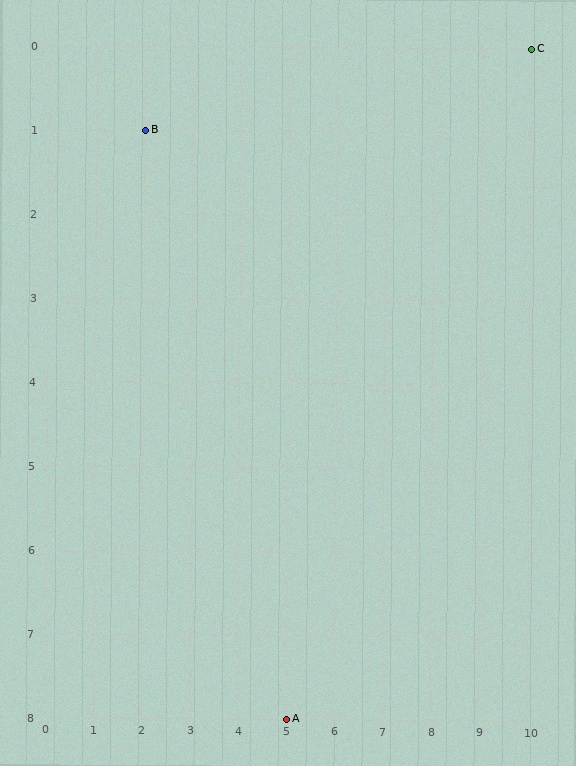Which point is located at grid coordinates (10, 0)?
Point C is at (10, 0).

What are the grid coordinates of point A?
Point A is at grid coordinates (5, 8).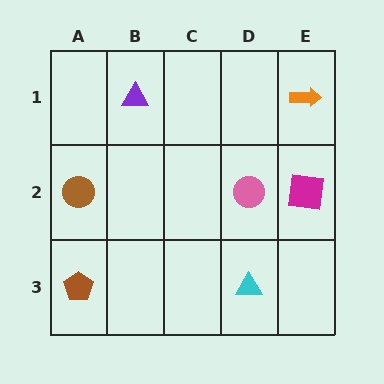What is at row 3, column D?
A cyan triangle.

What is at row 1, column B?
A purple triangle.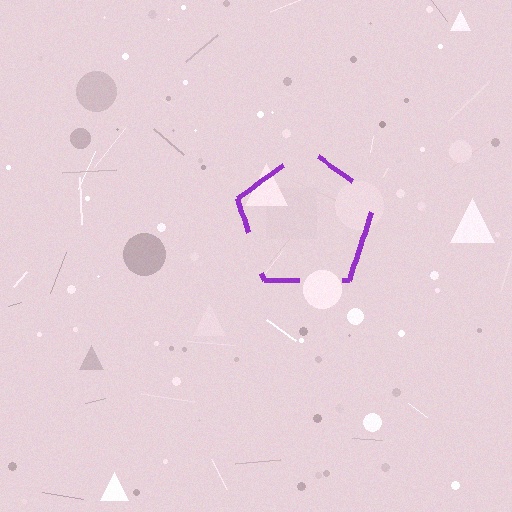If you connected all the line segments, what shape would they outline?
They would outline a pentagon.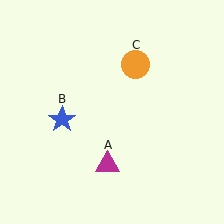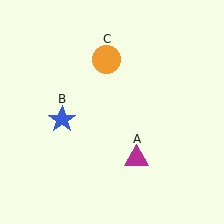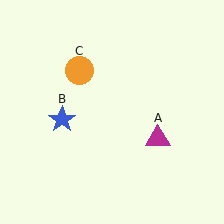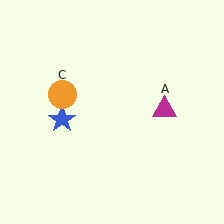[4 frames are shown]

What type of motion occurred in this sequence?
The magenta triangle (object A), orange circle (object C) rotated counterclockwise around the center of the scene.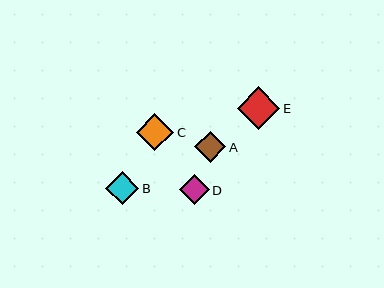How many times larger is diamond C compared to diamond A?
Diamond C is approximately 1.2 times the size of diamond A.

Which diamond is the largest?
Diamond E is the largest with a size of approximately 43 pixels.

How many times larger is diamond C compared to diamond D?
Diamond C is approximately 1.3 times the size of diamond D.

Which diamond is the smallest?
Diamond D is the smallest with a size of approximately 30 pixels.